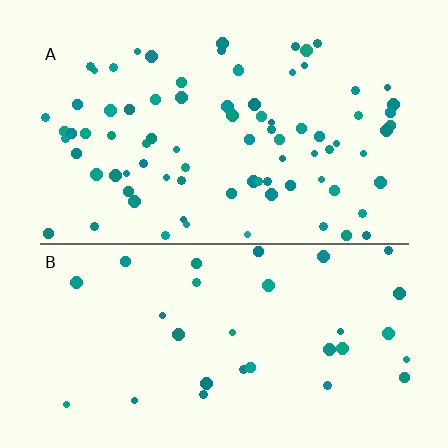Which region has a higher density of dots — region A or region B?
A (the top).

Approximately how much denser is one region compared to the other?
Approximately 2.6× — region A over region B.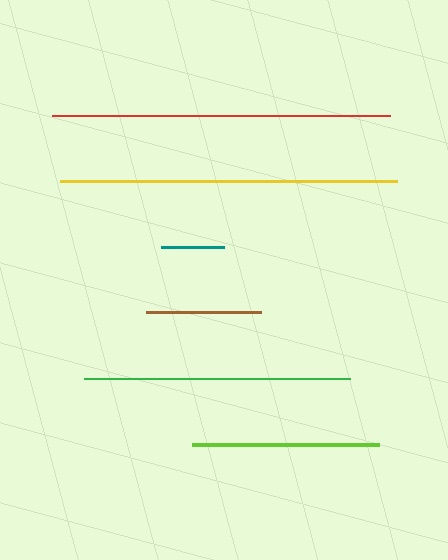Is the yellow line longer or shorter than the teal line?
The yellow line is longer than the teal line.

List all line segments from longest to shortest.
From longest to shortest: red, yellow, green, lime, brown, teal.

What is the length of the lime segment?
The lime segment is approximately 187 pixels long.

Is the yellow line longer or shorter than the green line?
The yellow line is longer than the green line.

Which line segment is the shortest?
The teal line is the shortest at approximately 64 pixels.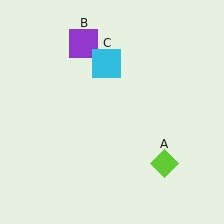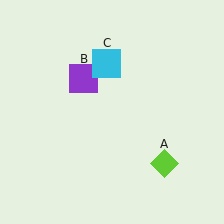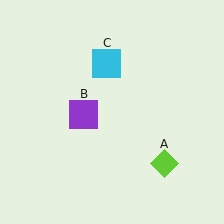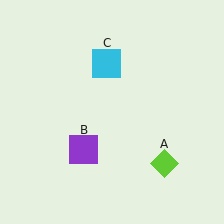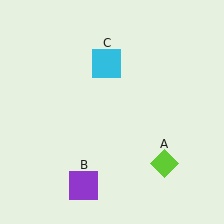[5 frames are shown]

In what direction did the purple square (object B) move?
The purple square (object B) moved down.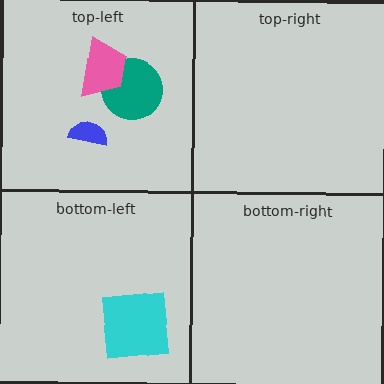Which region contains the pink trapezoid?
The top-left region.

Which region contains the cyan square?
The bottom-left region.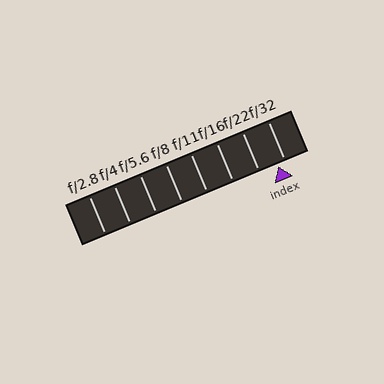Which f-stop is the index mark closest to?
The index mark is closest to f/32.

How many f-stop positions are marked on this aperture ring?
There are 8 f-stop positions marked.